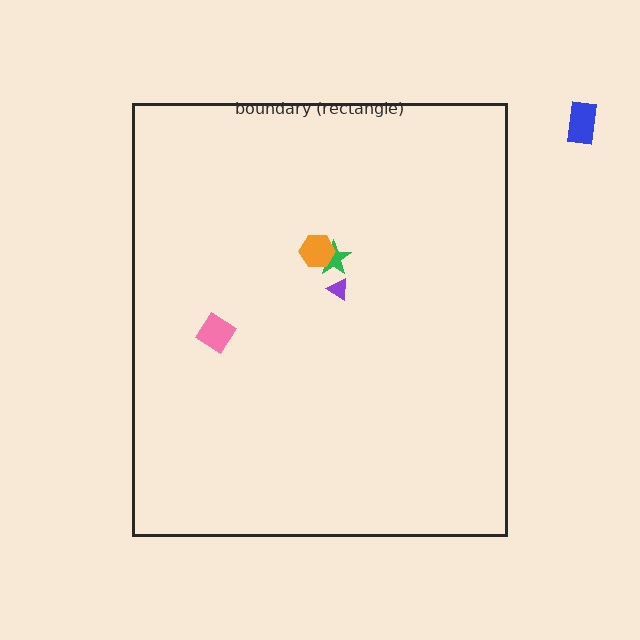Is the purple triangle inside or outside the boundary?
Inside.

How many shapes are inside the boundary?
4 inside, 1 outside.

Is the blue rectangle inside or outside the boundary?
Outside.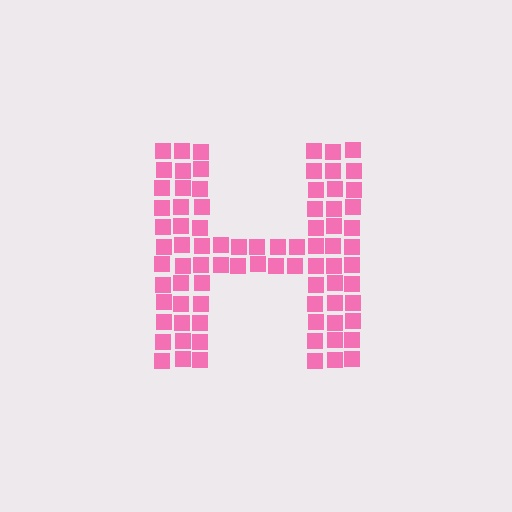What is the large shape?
The large shape is the letter H.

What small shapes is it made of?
It is made of small squares.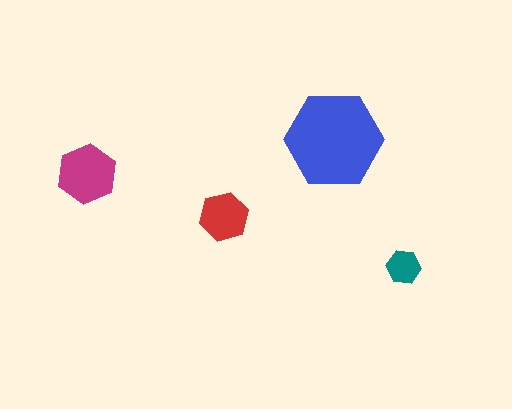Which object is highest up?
The blue hexagon is topmost.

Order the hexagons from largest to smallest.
the blue one, the magenta one, the red one, the teal one.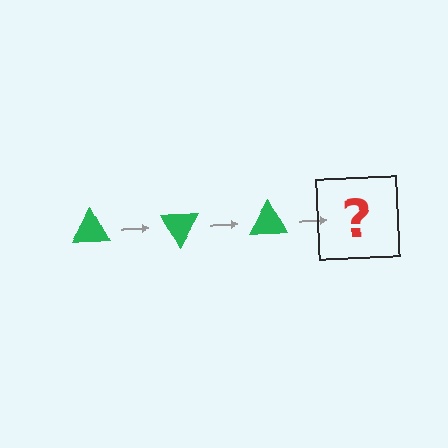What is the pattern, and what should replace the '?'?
The pattern is that the triangle rotates 60 degrees each step. The '?' should be a green triangle rotated 180 degrees.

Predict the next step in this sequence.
The next step is a green triangle rotated 180 degrees.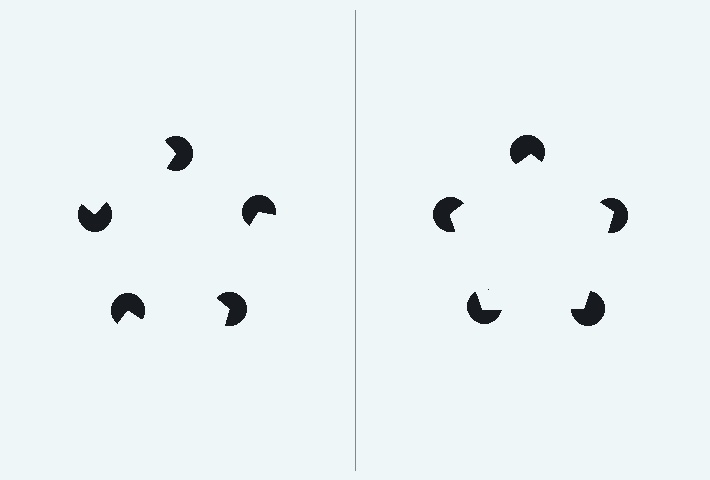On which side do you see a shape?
An illusory pentagon appears on the right side. On the left side the wedge cuts are rotated, so no coherent shape forms.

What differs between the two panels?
The pac-man discs are positioned identically on both sides; only the wedge orientations differ. On the right they align to a pentagon; on the left they are misaligned.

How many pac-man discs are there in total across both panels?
10 — 5 on each side.